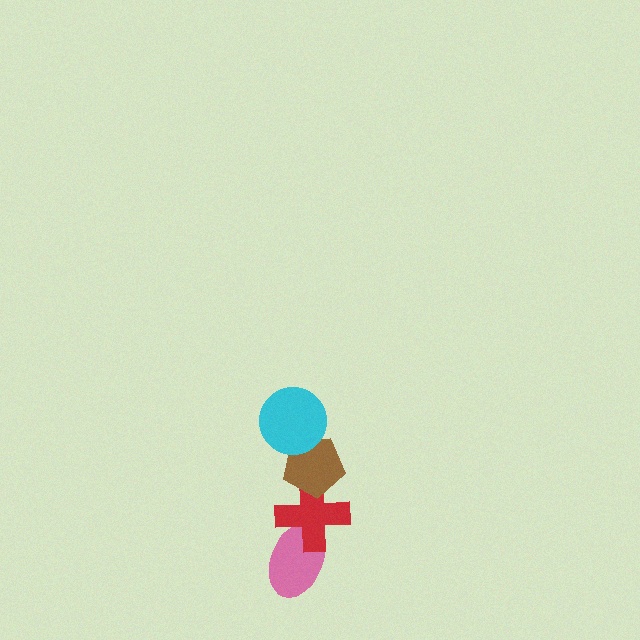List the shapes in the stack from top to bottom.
From top to bottom: the cyan circle, the brown pentagon, the red cross, the pink ellipse.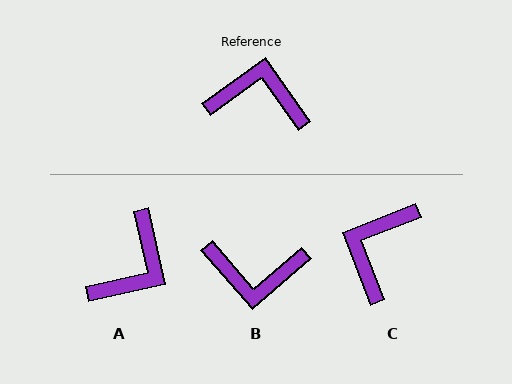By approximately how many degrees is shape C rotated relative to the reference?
Approximately 76 degrees counter-clockwise.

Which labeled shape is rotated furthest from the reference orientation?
B, about 174 degrees away.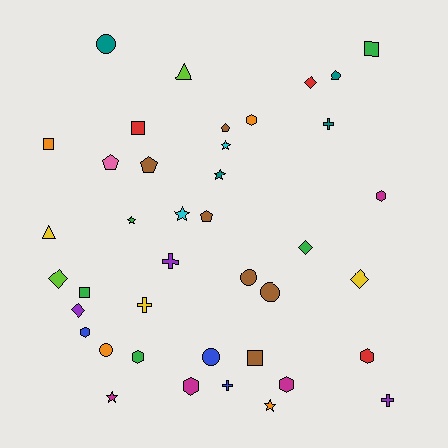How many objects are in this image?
There are 40 objects.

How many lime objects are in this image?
There are 2 lime objects.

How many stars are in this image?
There are 6 stars.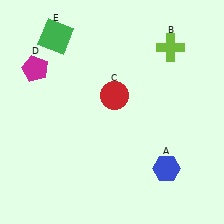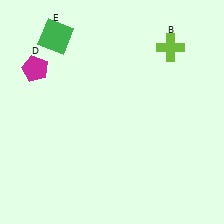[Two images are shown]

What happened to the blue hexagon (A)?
The blue hexagon (A) was removed in Image 2. It was in the bottom-right area of Image 1.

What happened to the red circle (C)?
The red circle (C) was removed in Image 2. It was in the top-right area of Image 1.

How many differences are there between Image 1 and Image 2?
There are 2 differences between the two images.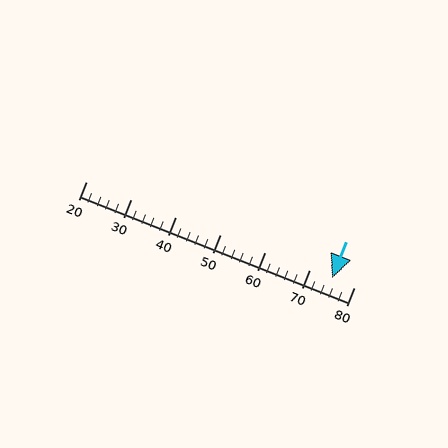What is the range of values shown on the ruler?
The ruler shows values from 20 to 80.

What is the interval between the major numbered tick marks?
The major tick marks are spaced 10 units apart.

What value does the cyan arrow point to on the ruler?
The cyan arrow points to approximately 75.